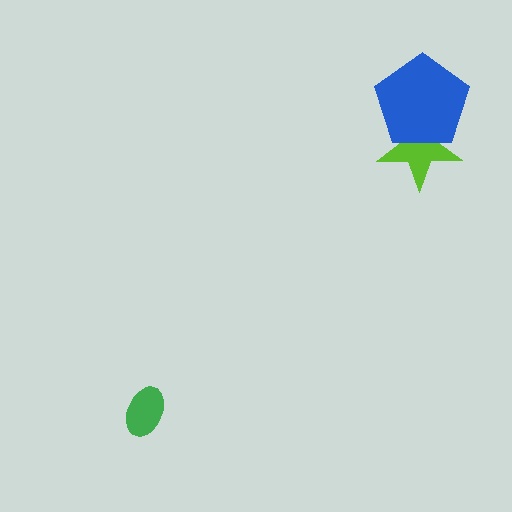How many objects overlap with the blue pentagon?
1 object overlaps with the blue pentagon.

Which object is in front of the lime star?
The blue pentagon is in front of the lime star.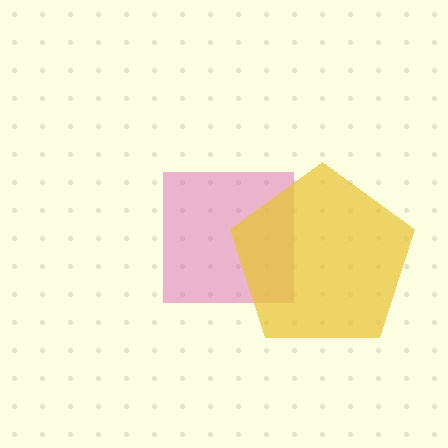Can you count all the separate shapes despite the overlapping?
Yes, there are 2 separate shapes.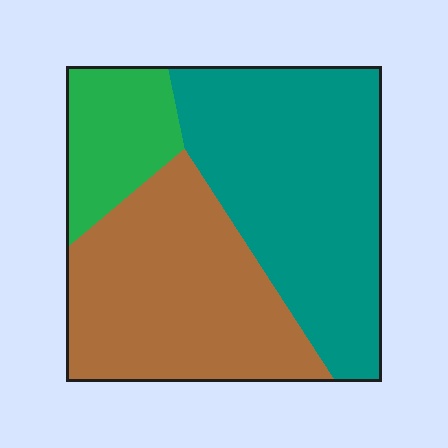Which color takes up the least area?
Green, at roughly 15%.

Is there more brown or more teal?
Teal.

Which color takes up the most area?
Teal, at roughly 45%.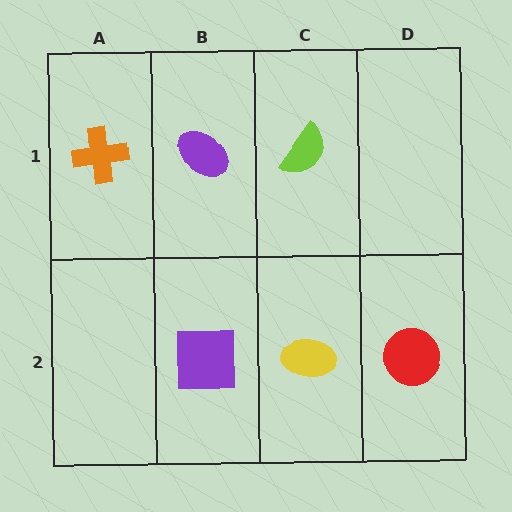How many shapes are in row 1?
3 shapes.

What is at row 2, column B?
A purple square.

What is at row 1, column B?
A purple ellipse.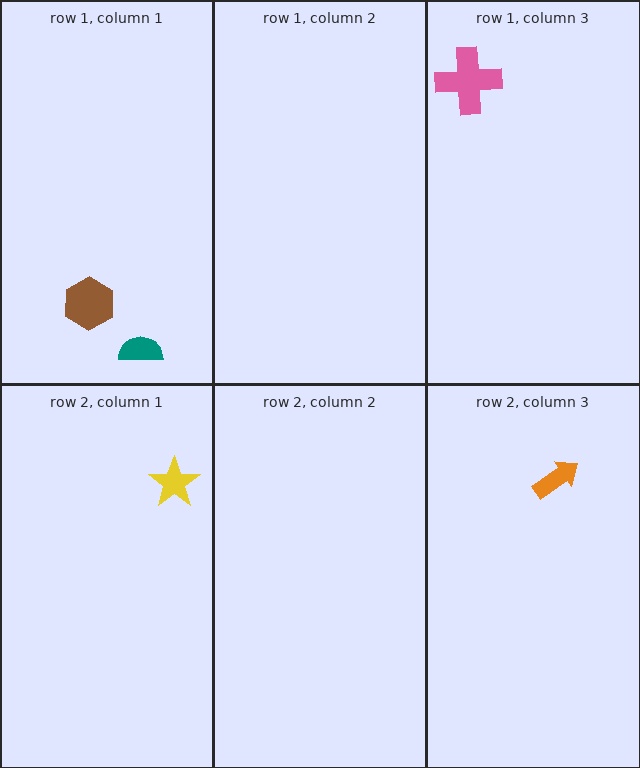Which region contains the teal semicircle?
The row 1, column 1 region.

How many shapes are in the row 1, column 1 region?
2.